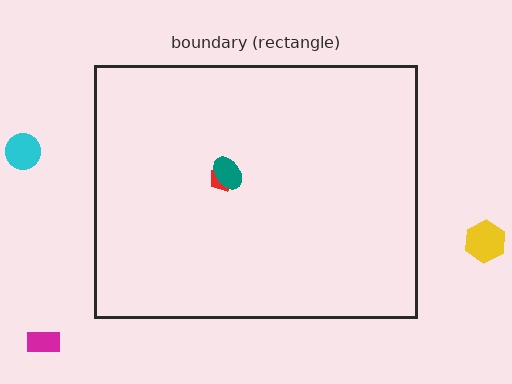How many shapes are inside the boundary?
2 inside, 3 outside.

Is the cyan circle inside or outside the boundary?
Outside.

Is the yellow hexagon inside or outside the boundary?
Outside.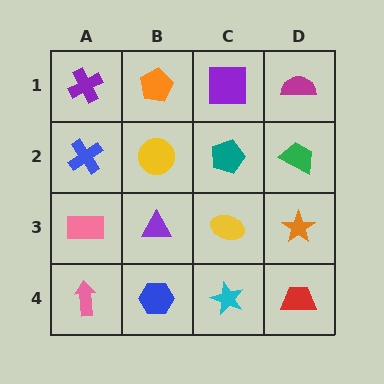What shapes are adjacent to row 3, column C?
A teal pentagon (row 2, column C), a cyan star (row 4, column C), a purple triangle (row 3, column B), an orange star (row 3, column D).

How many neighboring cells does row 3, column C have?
4.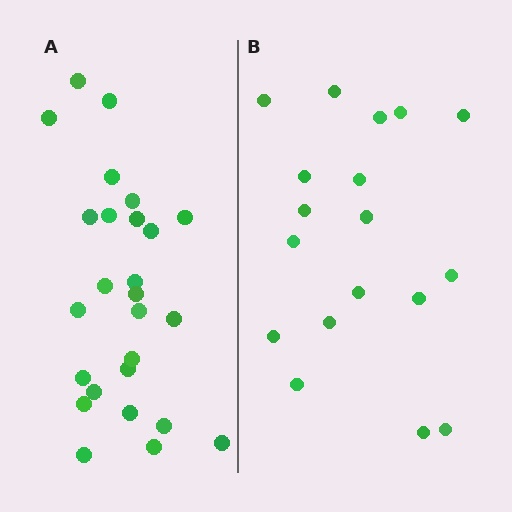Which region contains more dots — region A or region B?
Region A (the left region) has more dots.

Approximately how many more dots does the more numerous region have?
Region A has roughly 8 or so more dots than region B.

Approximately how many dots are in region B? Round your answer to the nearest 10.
About 20 dots. (The exact count is 18, which rounds to 20.)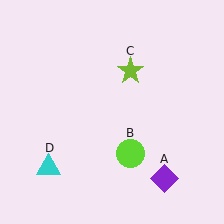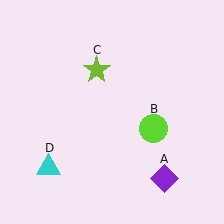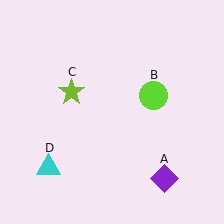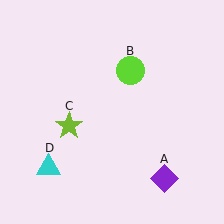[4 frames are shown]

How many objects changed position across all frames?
2 objects changed position: lime circle (object B), lime star (object C).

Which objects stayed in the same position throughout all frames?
Purple diamond (object A) and cyan triangle (object D) remained stationary.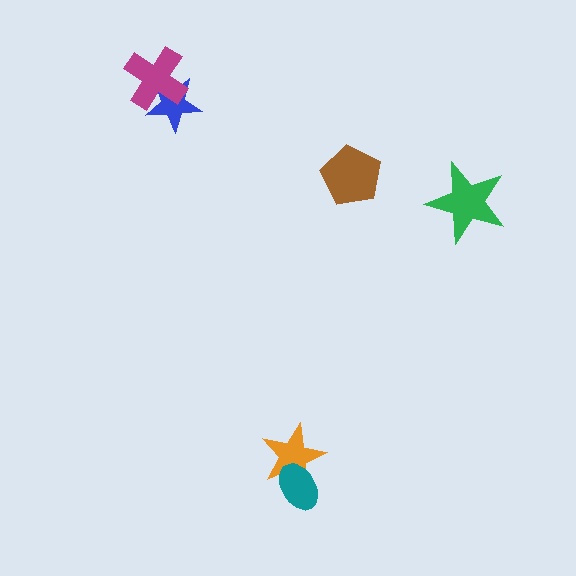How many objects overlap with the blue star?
1 object overlaps with the blue star.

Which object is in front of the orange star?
The teal ellipse is in front of the orange star.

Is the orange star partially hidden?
Yes, it is partially covered by another shape.